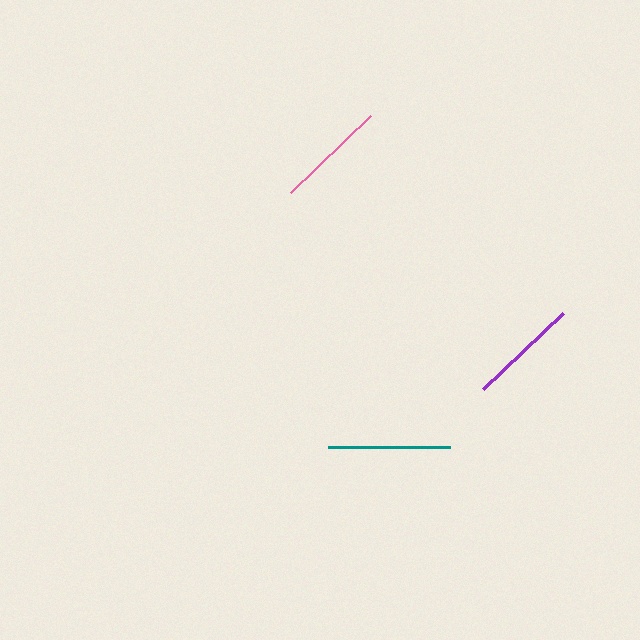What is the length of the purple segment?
The purple segment is approximately 110 pixels long.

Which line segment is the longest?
The teal line is the longest at approximately 122 pixels.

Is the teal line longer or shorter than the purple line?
The teal line is longer than the purple line.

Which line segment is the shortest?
The purple line is the shortest at approximately 110 pixels.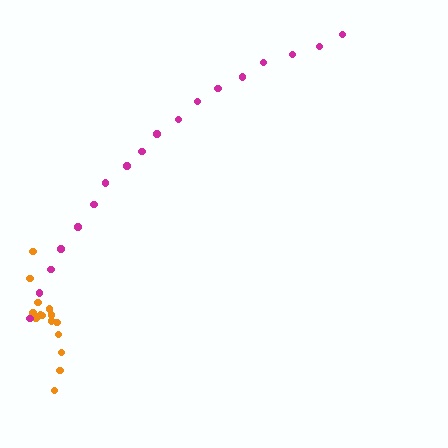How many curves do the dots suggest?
There are 2 distinct paths.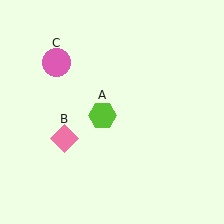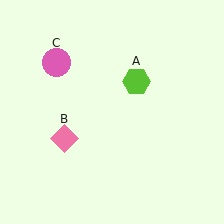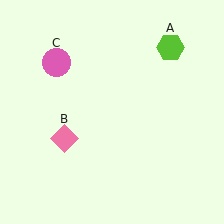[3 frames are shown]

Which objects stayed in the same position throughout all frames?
Pink diamond (object B) and pink circle (object C) remained stationary.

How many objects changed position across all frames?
1 object changed position: lime hexagon (object A).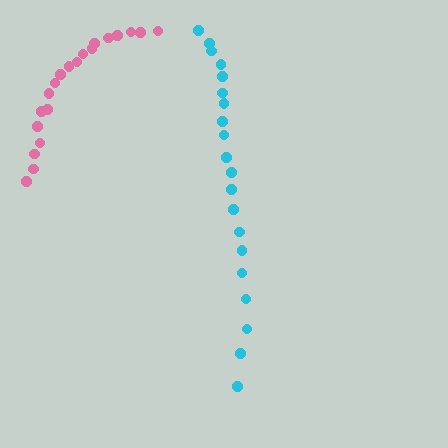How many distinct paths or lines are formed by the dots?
There are 2 distinct paths.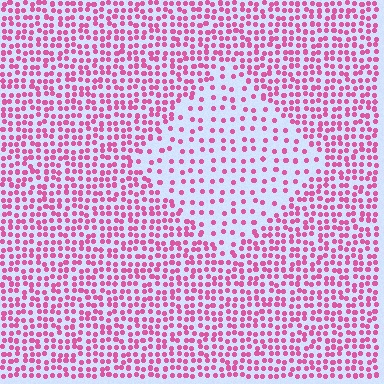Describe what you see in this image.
The image contains small pink elements arranged at two different densities. A diamond-shaped region is visible where the elements are less densely packed than the surrounding area.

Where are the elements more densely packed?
The elements are more densely packed outside the diamond boundary.